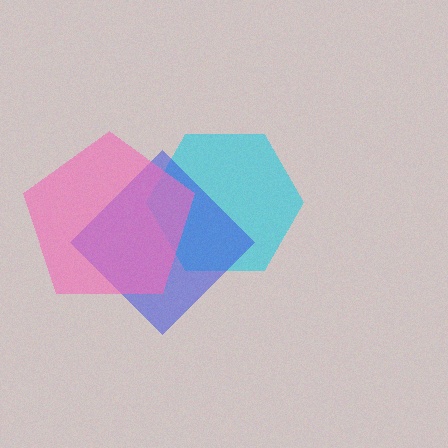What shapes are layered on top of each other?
The layered shapes are: a cyan hexagon, a blue diamond, a pink pentagon.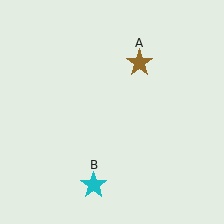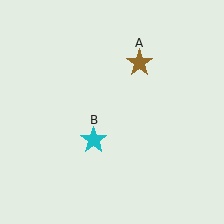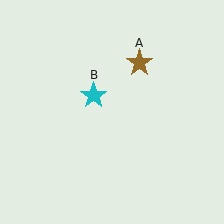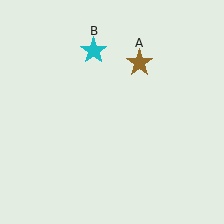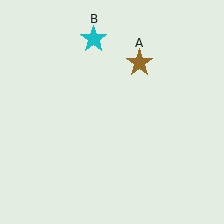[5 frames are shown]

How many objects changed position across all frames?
1 object changed position: cyan star (object B).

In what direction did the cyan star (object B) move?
The cyan star (object B) moved up.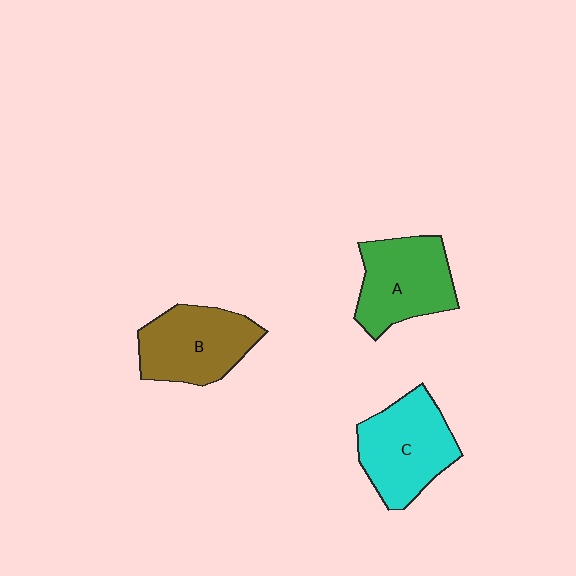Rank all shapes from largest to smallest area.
From largest to smallest: C (cyan), B (brown), A (green).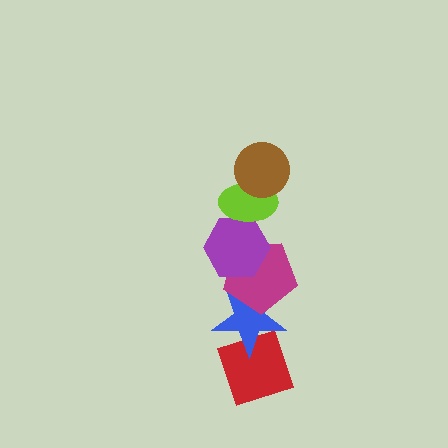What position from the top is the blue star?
The blue star is 5th from the top.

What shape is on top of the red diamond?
The blue star is on top of the red diamond.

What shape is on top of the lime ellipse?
The brown circle is on top of the lime ellipse.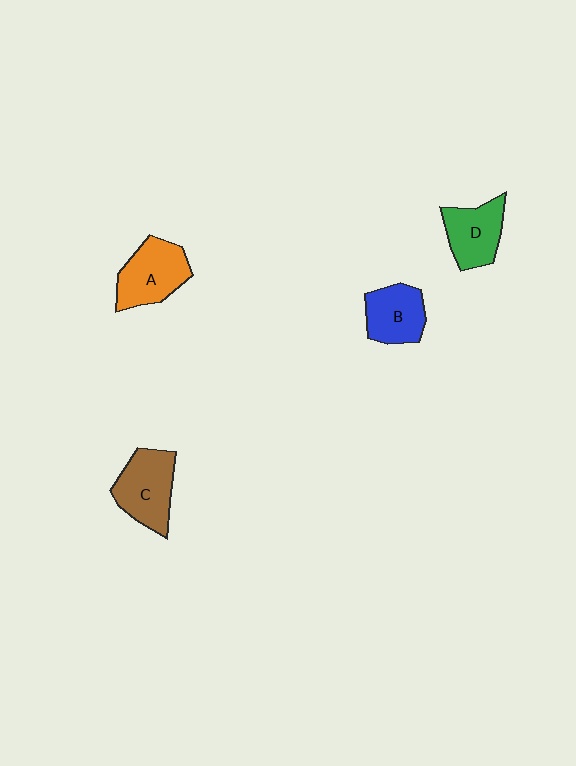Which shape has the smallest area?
Shape B (blue).